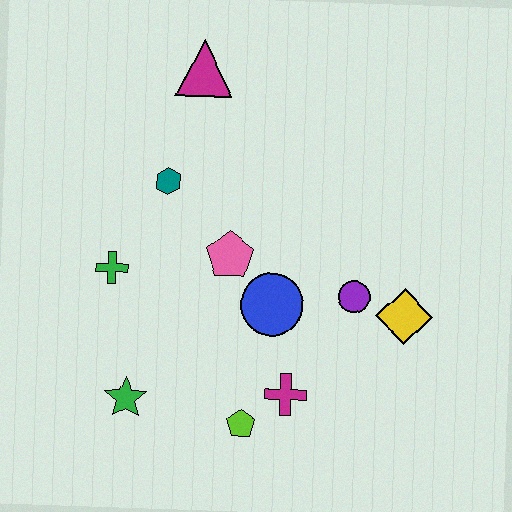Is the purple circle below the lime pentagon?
No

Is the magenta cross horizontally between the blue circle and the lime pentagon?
No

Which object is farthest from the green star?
The magenta triangle is farthest from the green star.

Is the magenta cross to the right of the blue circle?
Yes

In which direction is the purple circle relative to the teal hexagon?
The purple circle is to the right of the teal hexagon.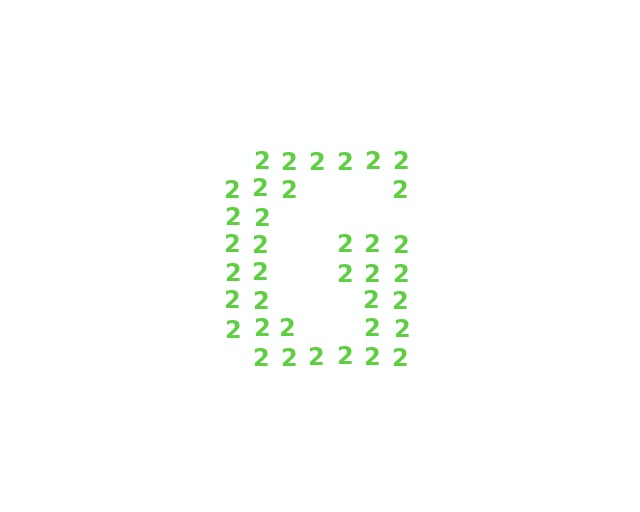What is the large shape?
The large shape is the letter G.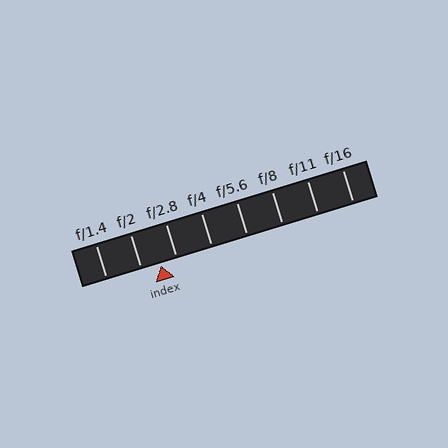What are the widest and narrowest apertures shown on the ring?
The widest aperture shown is f/1.4 and the narrowest is f/16.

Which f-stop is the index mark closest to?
The index mark is closest to f/2.8.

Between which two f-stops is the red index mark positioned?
The index mark is between f/2 and f/2.8.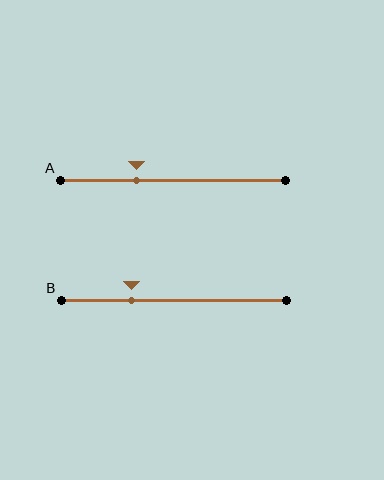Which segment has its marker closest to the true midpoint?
Segment A has its marker closest to the true midpoint.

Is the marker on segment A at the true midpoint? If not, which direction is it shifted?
No, the marker on segment A is shifted to the left by about 16% of the segment length.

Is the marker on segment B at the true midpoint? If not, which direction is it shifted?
No, the marker on segment B is shifted to the left by about 19% of the segment length.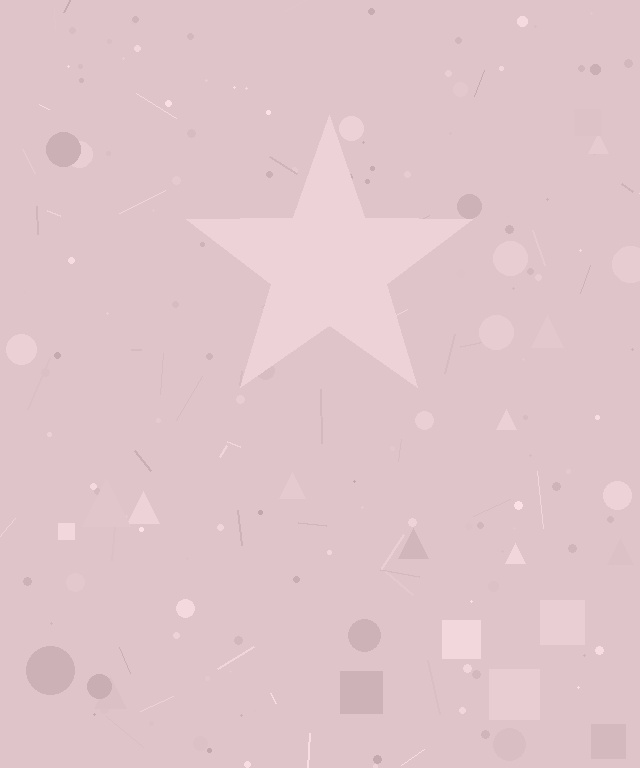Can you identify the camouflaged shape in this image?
The camouflaged shape is a star.